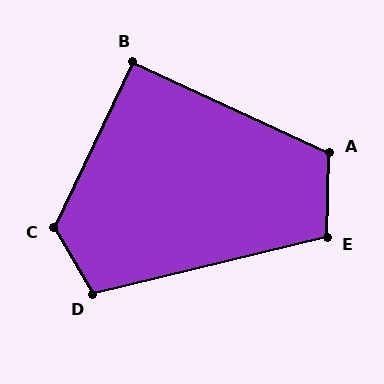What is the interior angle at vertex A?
Approximately 113 degrees (obtuse).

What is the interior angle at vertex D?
Approximately 106 degrees (obtuse).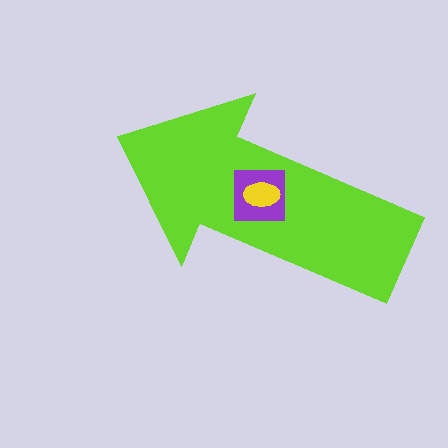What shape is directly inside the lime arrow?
The purple square.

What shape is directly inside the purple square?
The yellow ellipse.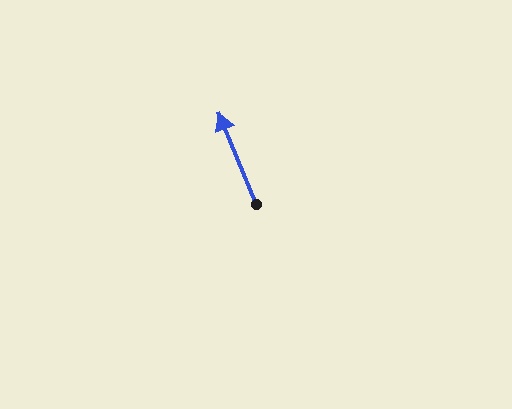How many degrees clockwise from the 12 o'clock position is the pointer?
Approximately 338 degrees.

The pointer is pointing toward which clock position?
Roughly 11 o'clock.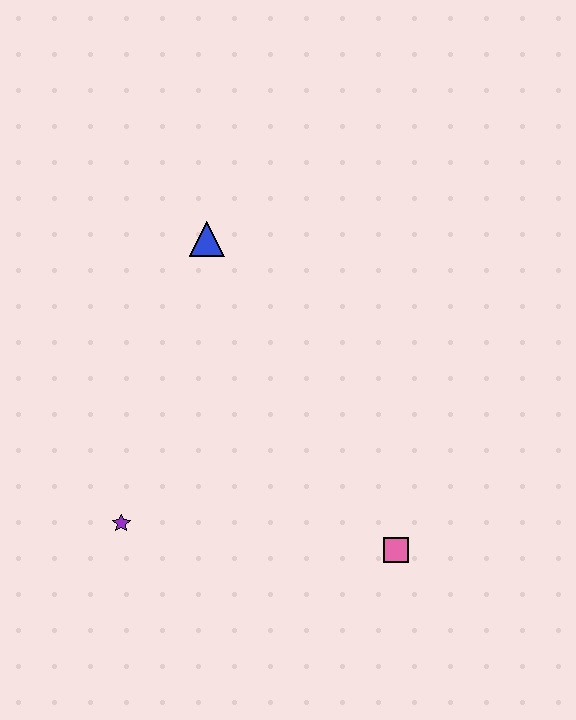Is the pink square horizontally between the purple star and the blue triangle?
No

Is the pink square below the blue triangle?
Yes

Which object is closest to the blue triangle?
The purple star is closest to the blue triangle.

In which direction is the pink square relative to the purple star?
The pink square is to the right of the purple star.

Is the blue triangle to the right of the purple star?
Yes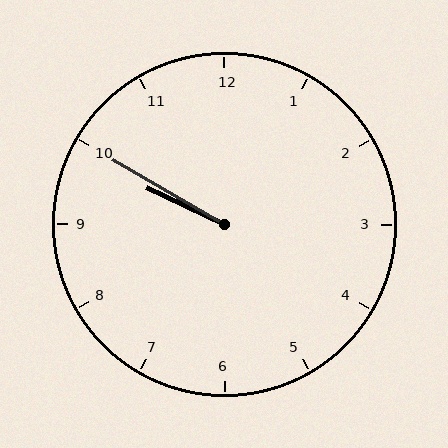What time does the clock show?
9:50.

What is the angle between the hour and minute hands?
Approximately 5 degrees.